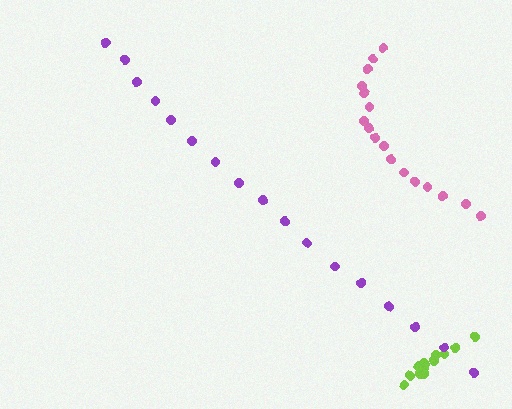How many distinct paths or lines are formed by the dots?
There are 3 distinct paths.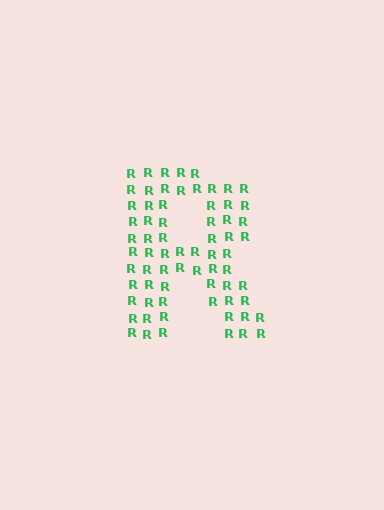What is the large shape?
The large shape is the letter R.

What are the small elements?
The small elements are letter R's.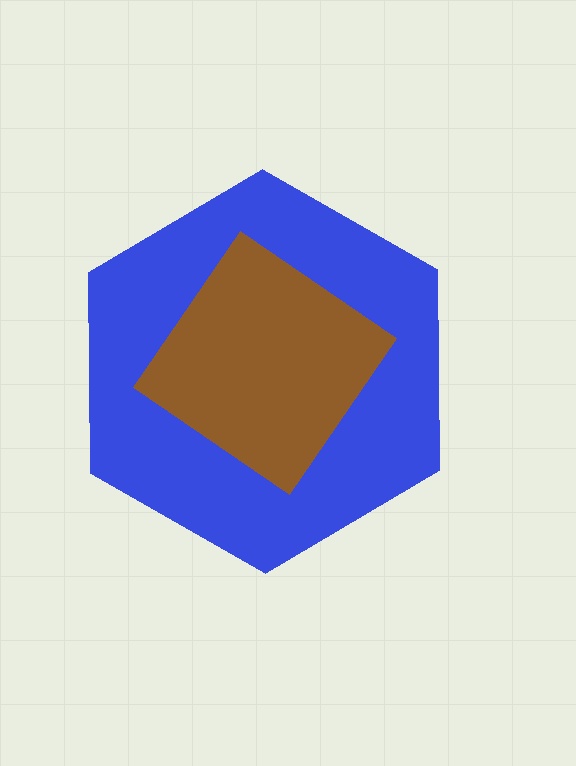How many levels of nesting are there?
2.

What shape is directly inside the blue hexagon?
The brown diamond.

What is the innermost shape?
The brown diamond.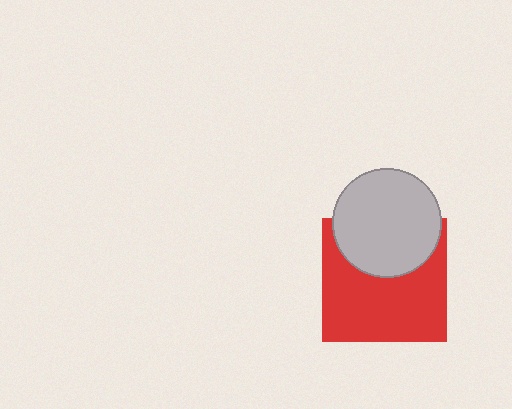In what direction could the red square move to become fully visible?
The red square could move down. That would shift it out from behind the light gray circle entirely.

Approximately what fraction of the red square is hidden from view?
Roughly 34% of the red square is hidden behind the light gray circle.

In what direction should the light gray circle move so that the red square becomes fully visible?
The light gray circle should move up. That is the shortest direction to clear the overlap and leave the red square fully visible.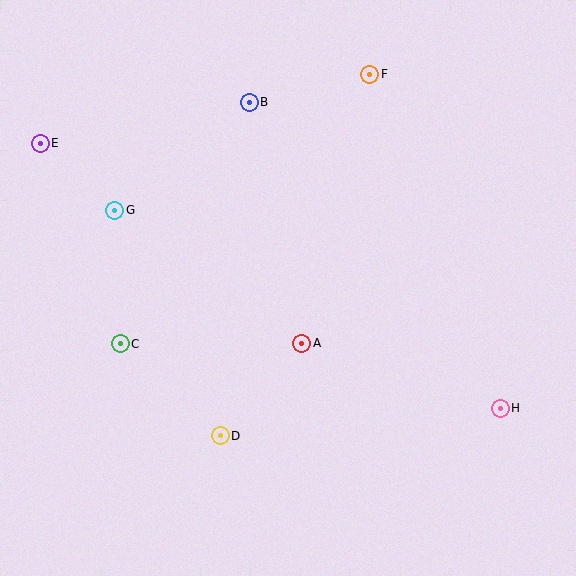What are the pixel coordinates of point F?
Point F is at (370, 74).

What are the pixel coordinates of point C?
Point C is at (120, 344).